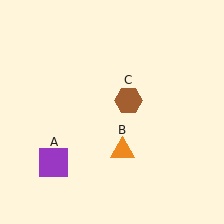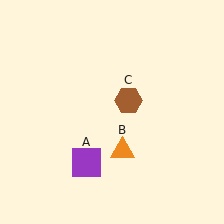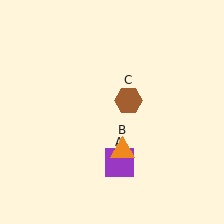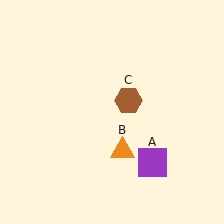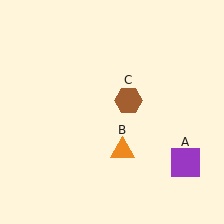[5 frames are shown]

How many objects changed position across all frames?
1 object changed position: purple square (object A).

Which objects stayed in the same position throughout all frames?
Orange triangle (object B) and brown hexagon (object C) remained stationary.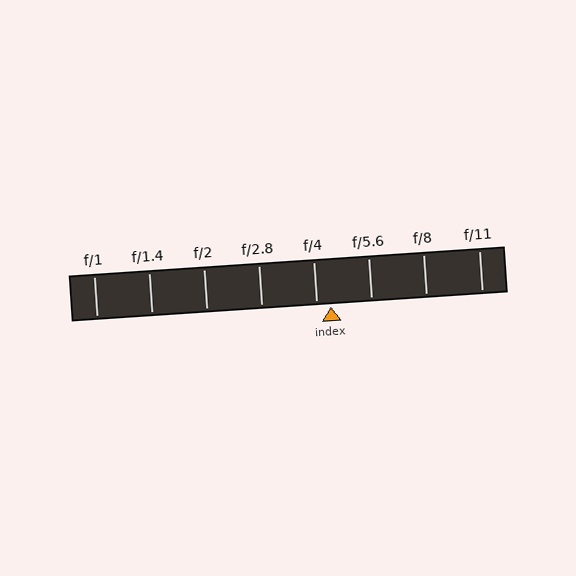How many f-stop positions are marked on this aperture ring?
There are 8 f-stop positions marked.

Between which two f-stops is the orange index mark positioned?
The index mark is between f/4 and f/5.6.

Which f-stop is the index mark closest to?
The index mark is closest to f/4.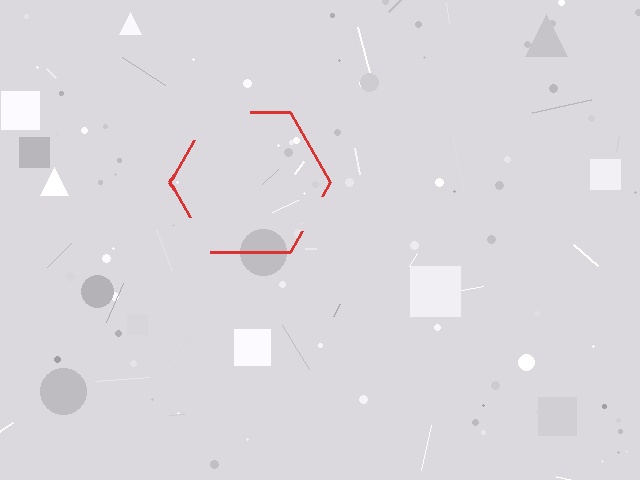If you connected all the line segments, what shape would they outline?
They would outline a hexagon.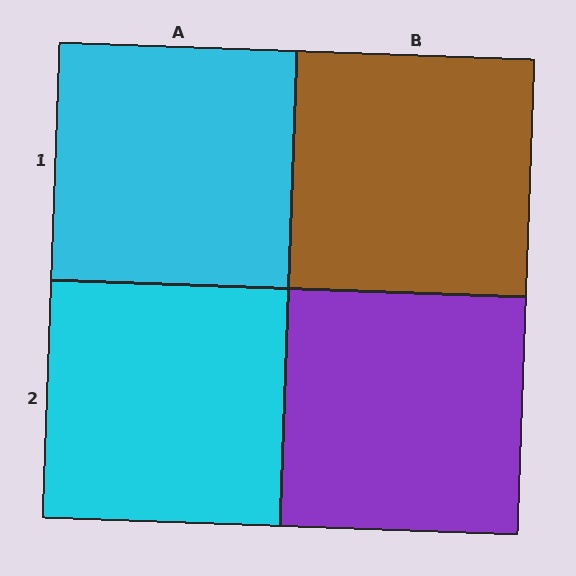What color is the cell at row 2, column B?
Purple.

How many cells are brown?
1 cell is brown.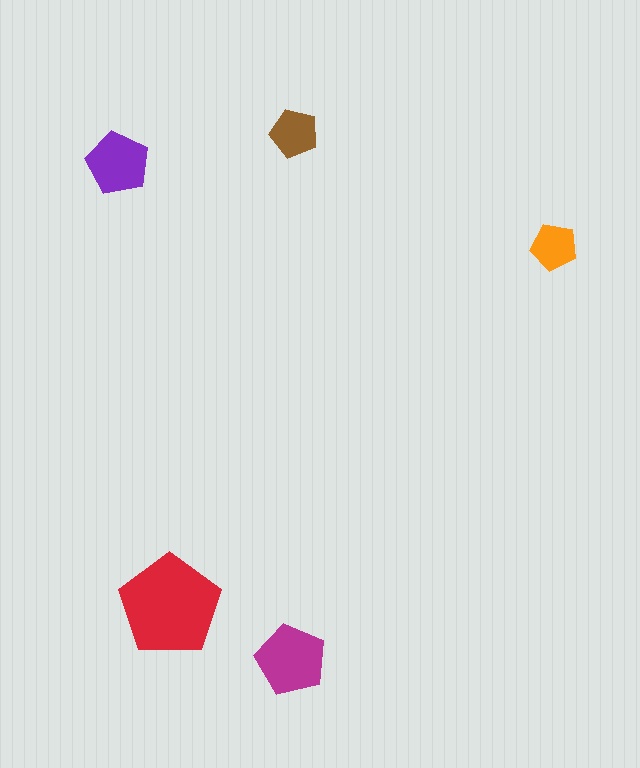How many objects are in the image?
There are 5 objects in the image.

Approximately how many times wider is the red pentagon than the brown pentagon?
About 2 times wider.